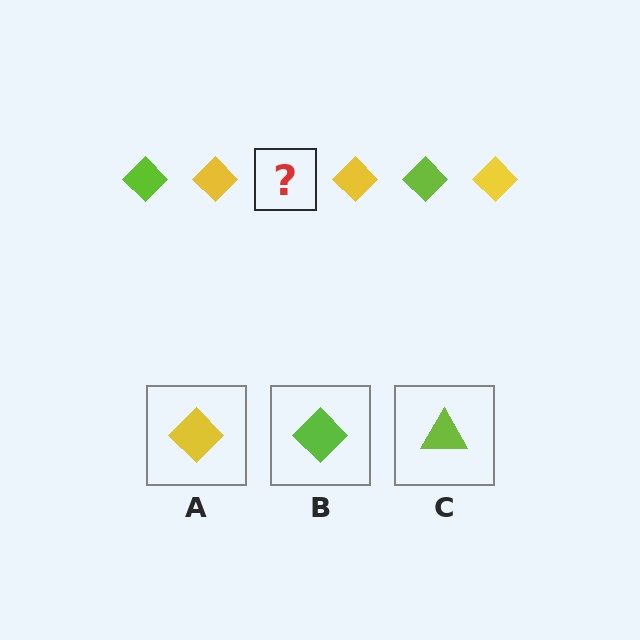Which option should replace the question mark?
Option B.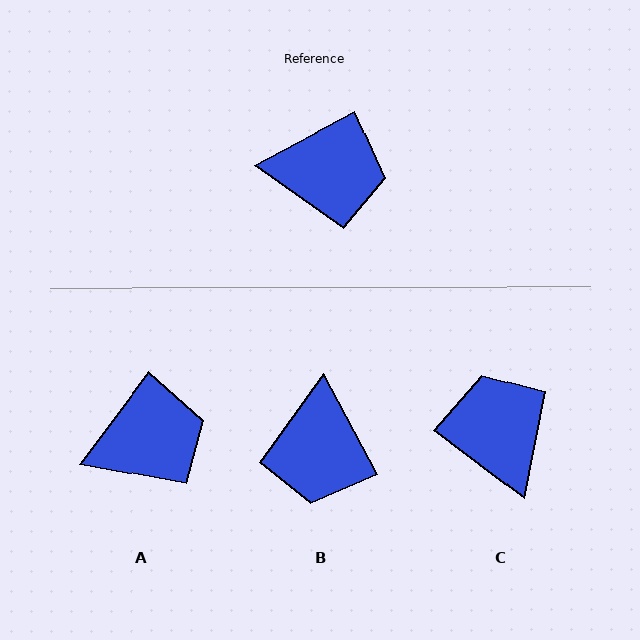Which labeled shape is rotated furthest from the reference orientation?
C, about 114 degrees away.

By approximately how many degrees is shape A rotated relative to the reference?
Approximately 25 degrees counter-clockwise.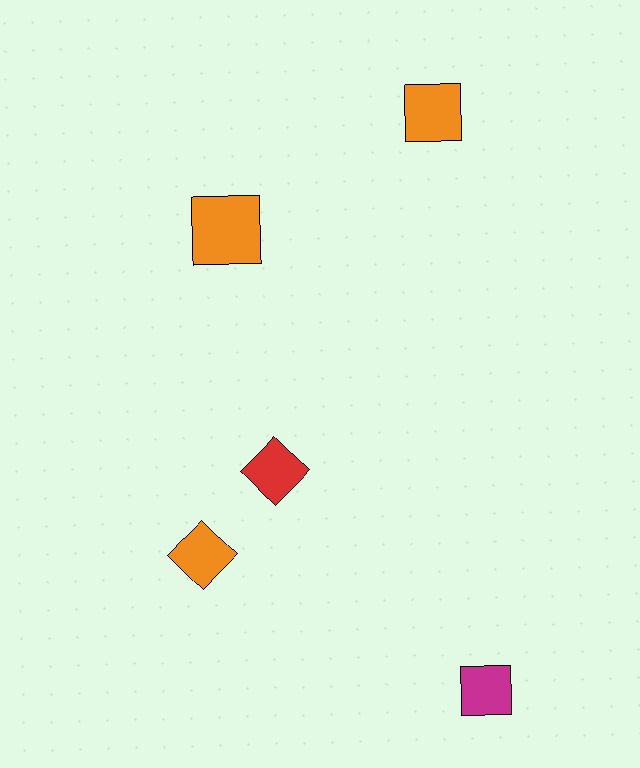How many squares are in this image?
There are 3 squares.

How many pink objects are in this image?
There are no pink objects.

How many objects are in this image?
There are 5 objects.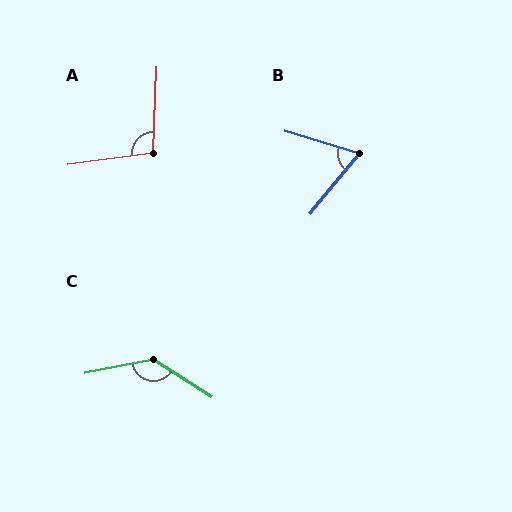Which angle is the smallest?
B, at approximately 67 degrees.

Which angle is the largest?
C, at approximately 136 degrees.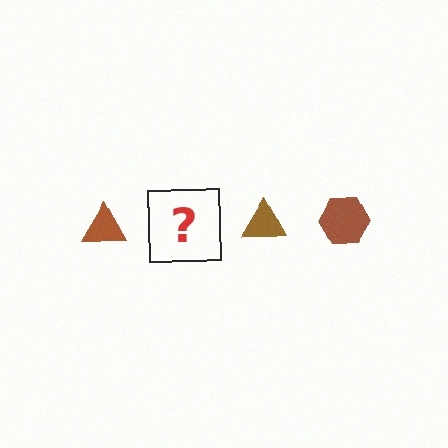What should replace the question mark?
The question mark should be replaced with a brown hexagon.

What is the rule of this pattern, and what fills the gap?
The rule is that the pattern cycles through triangle, hexagon shapes in brown. The gap should be filled with a brown hexagon.